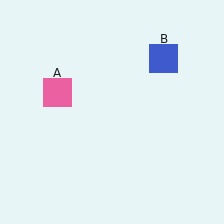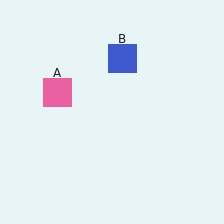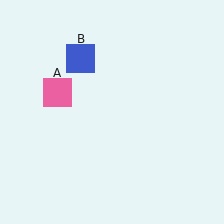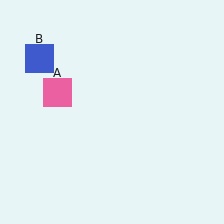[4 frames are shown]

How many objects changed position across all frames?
1 object changed position: blue square (object B).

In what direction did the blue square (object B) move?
The blue square (object B) moved left.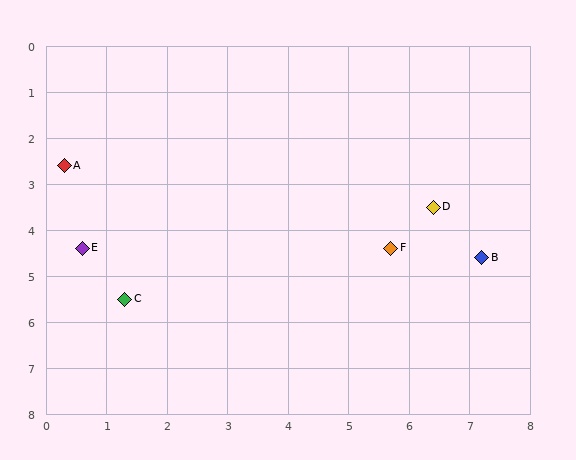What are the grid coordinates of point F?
Point F is at approximately (5.7, 4.4).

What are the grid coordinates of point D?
Point D is at approximately (6.4, 3.5).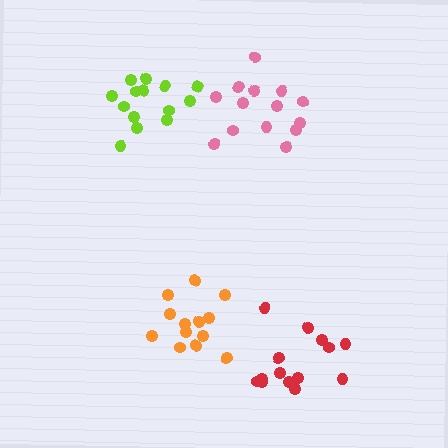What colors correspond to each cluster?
The clusters are colored: red, lime, pink, orange.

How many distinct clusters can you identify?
There are 4 distinct clusters.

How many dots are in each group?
Group 1: 14 dots, Group 2: 14 dots, Group 3: 14 dots, Group 4: 13 dots (55 total).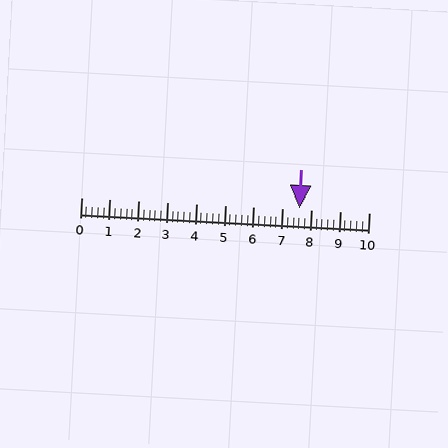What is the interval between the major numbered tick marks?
The major tick marks are spaced 1 units apart.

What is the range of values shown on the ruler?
The ruler shows values from 0 to 10.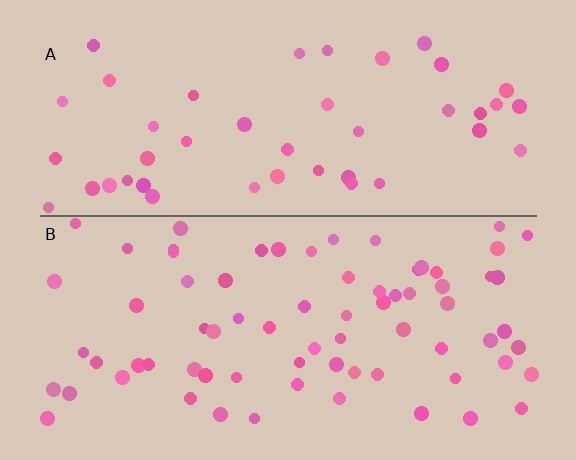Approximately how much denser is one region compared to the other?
Approximately 1.6× — region B over region A.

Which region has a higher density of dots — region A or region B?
B (the bottom).